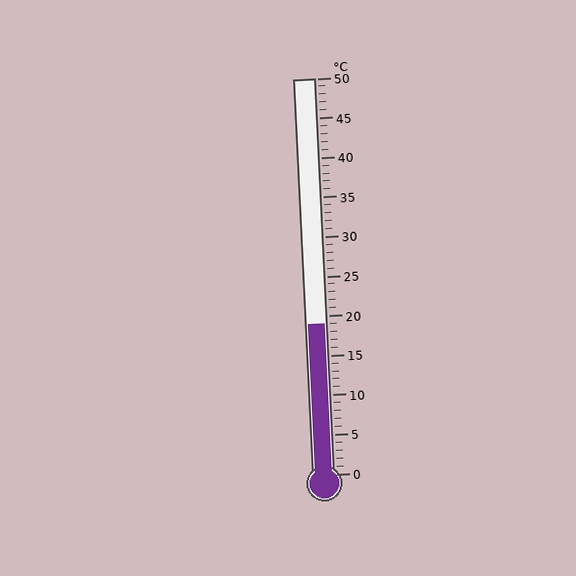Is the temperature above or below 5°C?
The temperature is above 5°C.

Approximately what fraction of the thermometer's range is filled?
The thermometer is filled to approximately 40% of its range.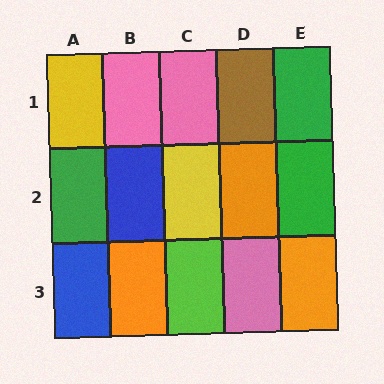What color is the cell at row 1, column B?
Pink.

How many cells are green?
3 cells are green.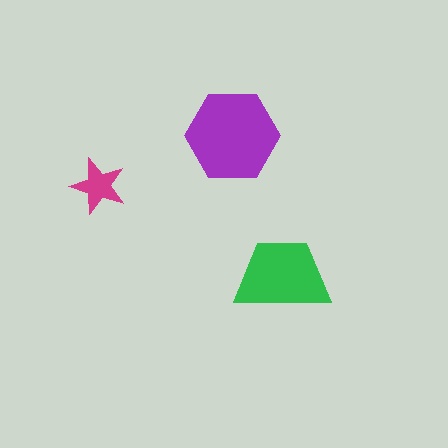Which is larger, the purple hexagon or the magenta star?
The purple hexagon.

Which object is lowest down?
The green trapezoid is bottommost.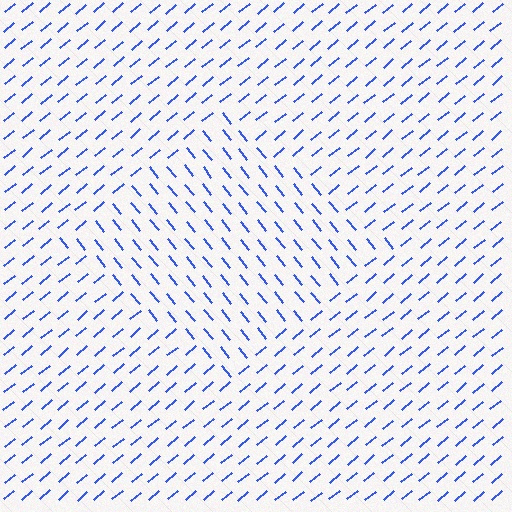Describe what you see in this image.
The image is filled with small blue line segments. A diamond region in the image has lines oriented differently from the surrounding lines, creating a visible texture boundary.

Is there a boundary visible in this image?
Yes, there is a texture boundary formed by a change in line orientation.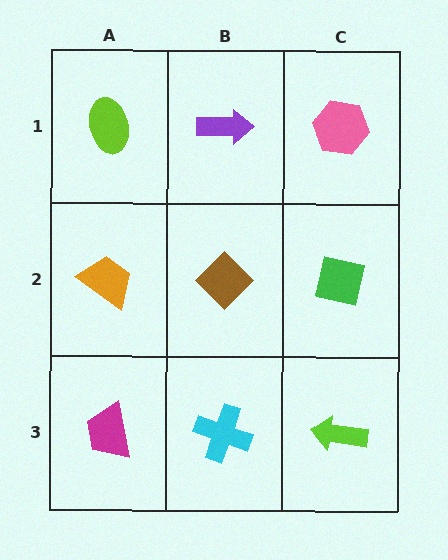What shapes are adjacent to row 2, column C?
A pink hexagon (row 1, column C), a lime arrow (row 3, column C), a brown diamond (row 2, column B).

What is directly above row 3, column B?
A brown diamond.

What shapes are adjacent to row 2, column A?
A lime ellipse (row 1, column A), a magenta trapezoid (row 3, column A), a brown diamond (row 2, column B).